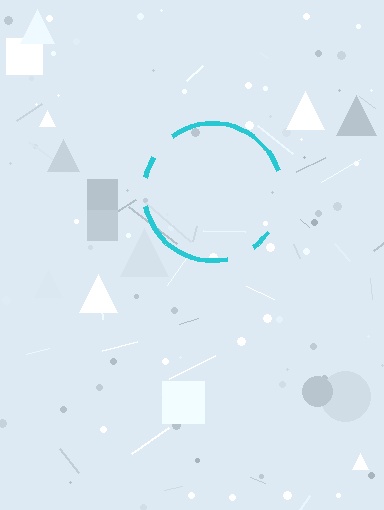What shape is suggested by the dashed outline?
The dashed outline suggests a circle.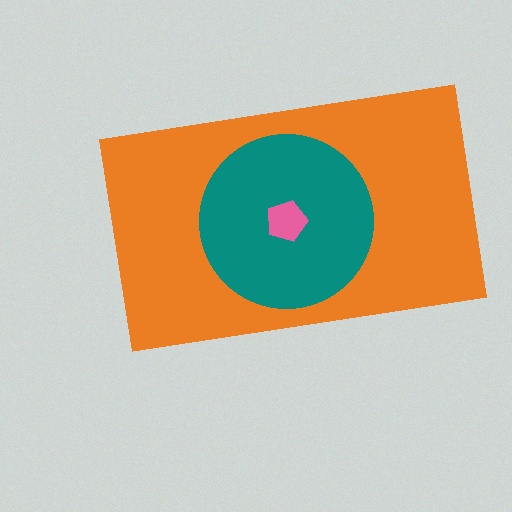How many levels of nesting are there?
3.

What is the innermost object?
The pink pentagon.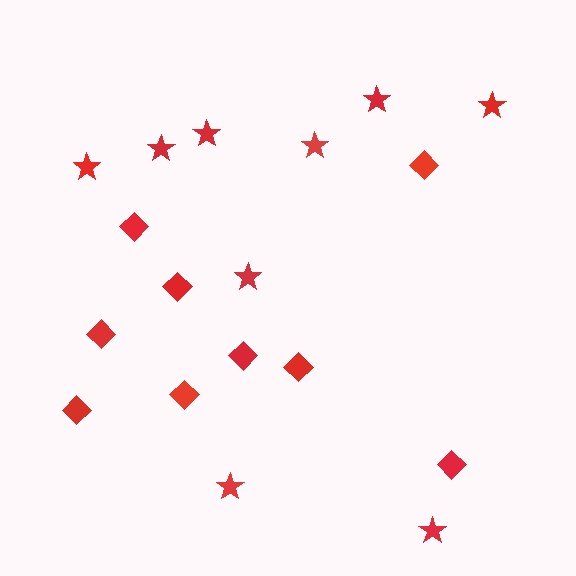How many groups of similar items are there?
There are 2 groups: one group of diamonds (9) and one group of stars (9).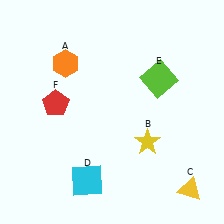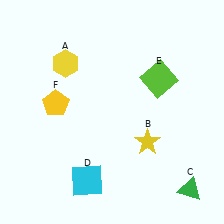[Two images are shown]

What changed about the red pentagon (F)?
In Image 1, F is red. In Image 2, it changed to yellow.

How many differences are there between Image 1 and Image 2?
There are 3 differences between the two images.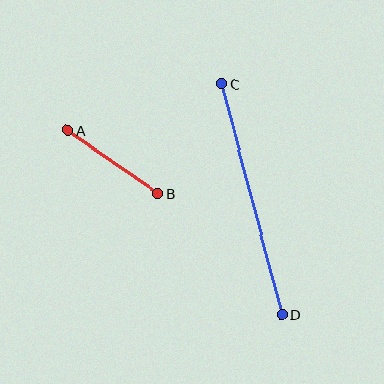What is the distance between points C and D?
The distance is approximately 238 pixels.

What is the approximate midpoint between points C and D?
The midpoint is at approximately (252, 200) pixels.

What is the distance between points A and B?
The distance is approximately 110 pixels.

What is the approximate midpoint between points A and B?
The midpoint is at approximately (113, 162) pixels.